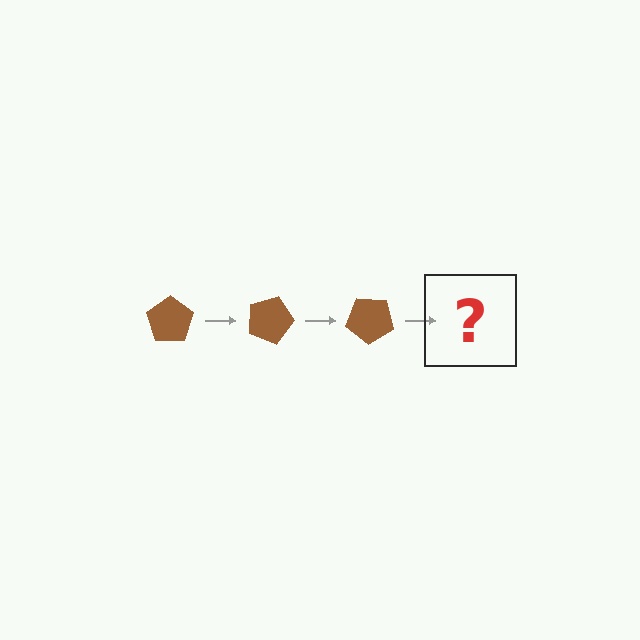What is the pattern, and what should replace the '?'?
The pattern is that the pentagon rotates 20 degrees each step. The '?' should be a brown pentagon rotated 60 degrees.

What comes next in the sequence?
The next element should be a brown pentagon rotated 60 degrees.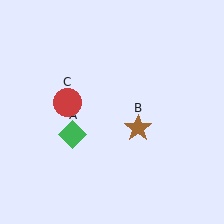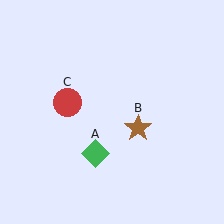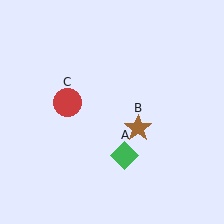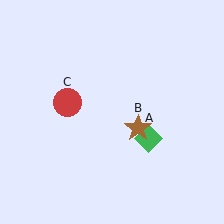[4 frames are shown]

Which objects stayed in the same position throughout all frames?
Brown star (object B) and red circle (object C) remained stationary.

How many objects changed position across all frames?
1 object changed position: green diamond (object A).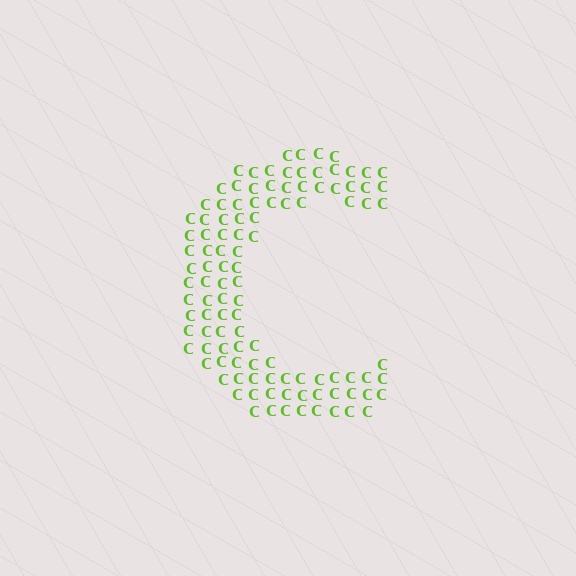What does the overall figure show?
The overall figure shows the letter C.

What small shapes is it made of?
It is made of small letter C's.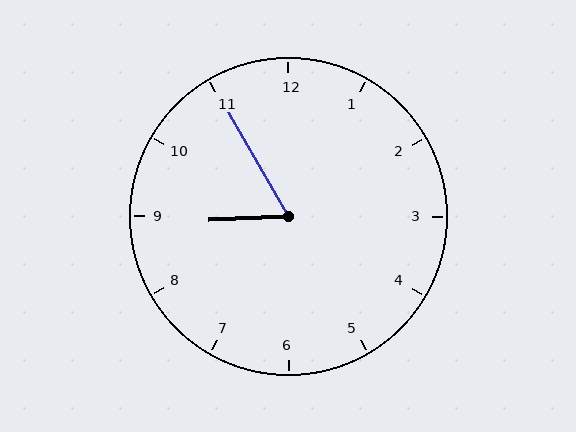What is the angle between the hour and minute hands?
Approximately 62 degrees.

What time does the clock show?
8:55.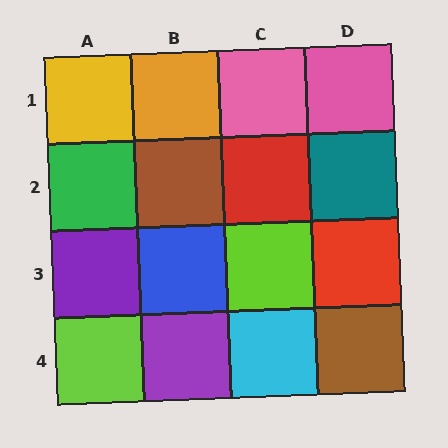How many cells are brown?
2 cells are brown.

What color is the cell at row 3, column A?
Purple.